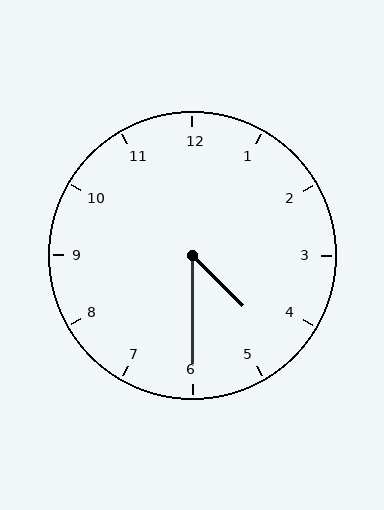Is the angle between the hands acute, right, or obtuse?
It is acute.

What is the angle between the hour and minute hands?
Approximately 45 degrees.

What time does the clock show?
4:30.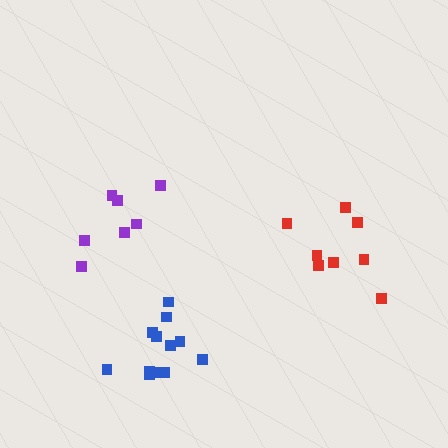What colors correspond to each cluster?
The clusters are colored: red, purple, blue.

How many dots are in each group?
Group 1: 8 dots, Group 2: 7 dots, Group 3: 12 dots (27 total).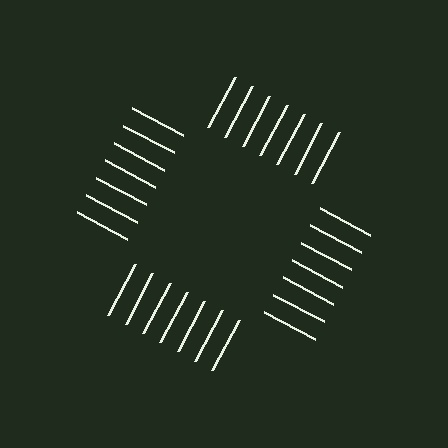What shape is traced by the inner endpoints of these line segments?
An illusory square — the line segments terminate on its edges but no continuous stroke is drawn.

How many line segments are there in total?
28 — 7 along each of the 4 edges.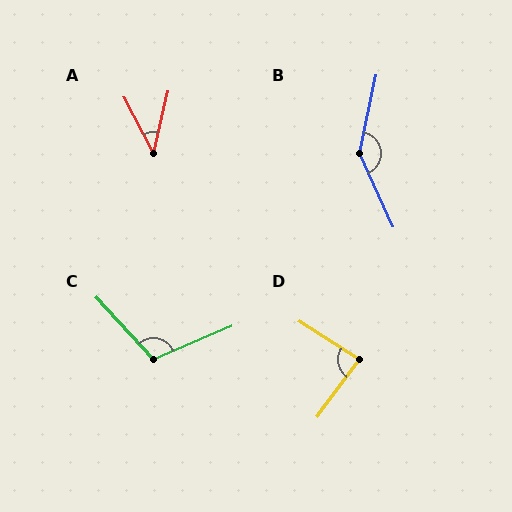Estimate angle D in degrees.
Approximately 87 degrees.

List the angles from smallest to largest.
A (41°), D (87°), C (110°), B (144°).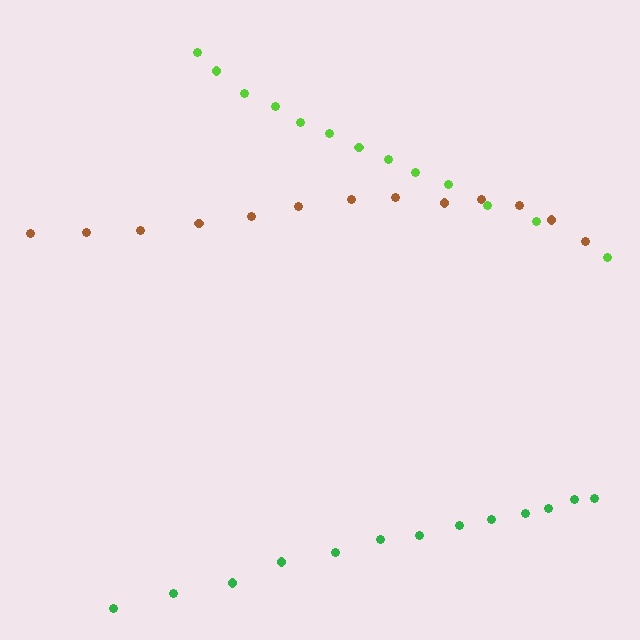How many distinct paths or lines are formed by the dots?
There are 3 distinct paths.